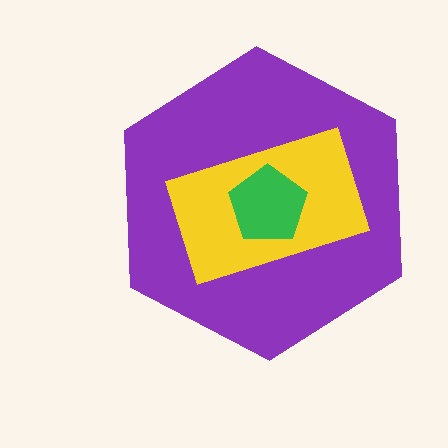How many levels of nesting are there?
3.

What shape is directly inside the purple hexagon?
The yellow rectangle.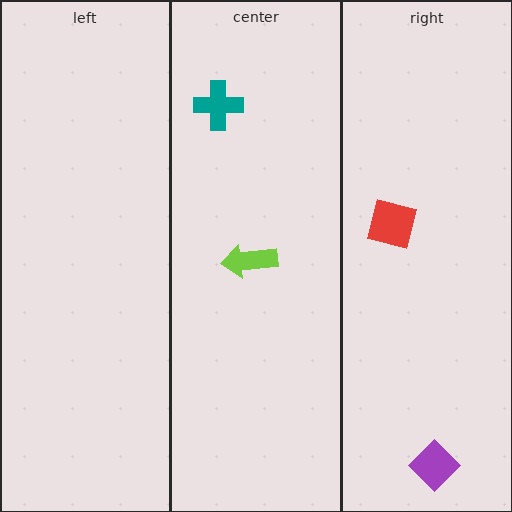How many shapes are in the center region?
2.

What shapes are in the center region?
The lime arrow, the teal cross.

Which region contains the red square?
The right region.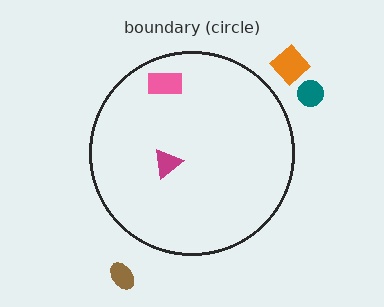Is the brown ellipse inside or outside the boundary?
Outside.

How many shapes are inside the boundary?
2 inside, 3 outside.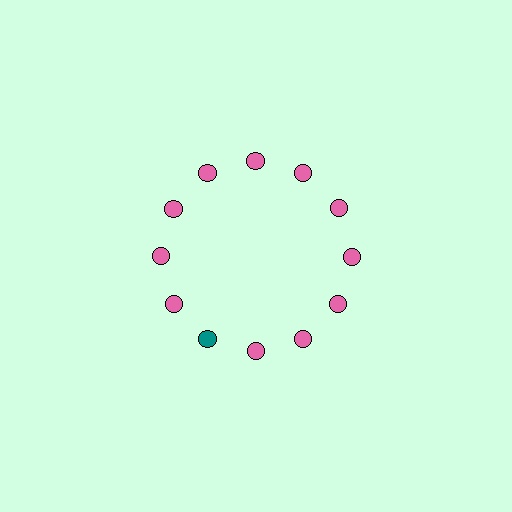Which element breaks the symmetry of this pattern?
The teal circle at roughly the 7 o'clock position breaks the symmetry. All other shapes are pink circles.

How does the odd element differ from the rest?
It has a different color: teal instead of pink.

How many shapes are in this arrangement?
There are 12 shapes arranged in a ring pattern.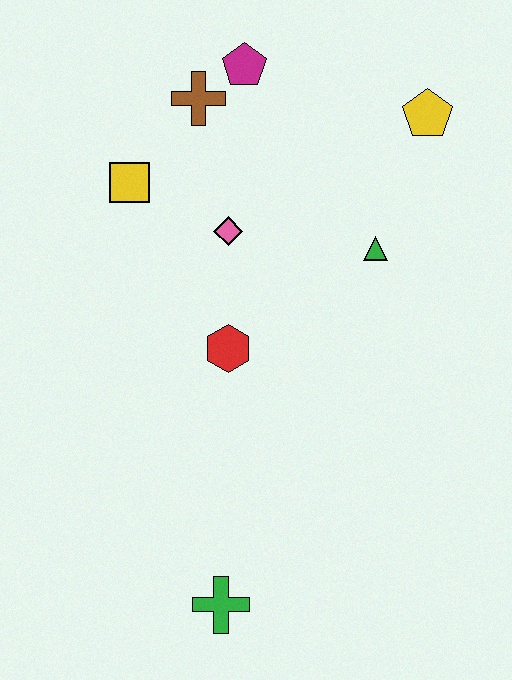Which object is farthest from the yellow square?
The green cross is farthest from the yellow square.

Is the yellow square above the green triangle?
Yes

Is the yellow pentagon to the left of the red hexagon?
No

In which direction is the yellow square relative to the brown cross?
The yellow square is below the brown cross.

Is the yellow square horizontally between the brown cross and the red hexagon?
No